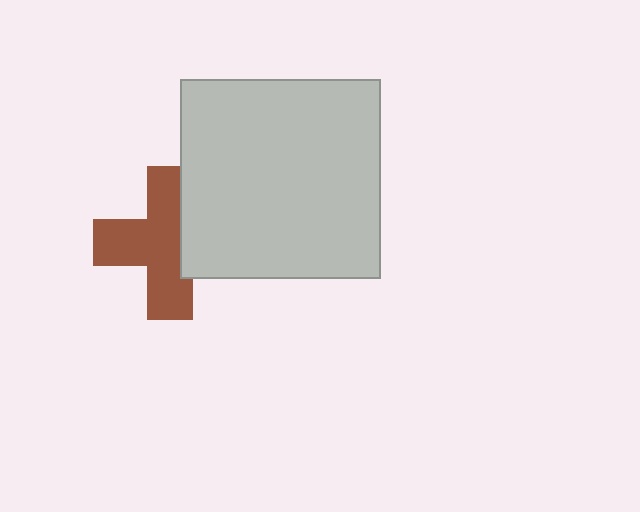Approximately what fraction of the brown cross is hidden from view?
Roughly 34% of the brown cross is hidden behind the light gray square.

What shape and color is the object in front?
The object in front is a light gray square.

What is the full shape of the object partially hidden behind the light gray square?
The partially hidden object is a brown cross.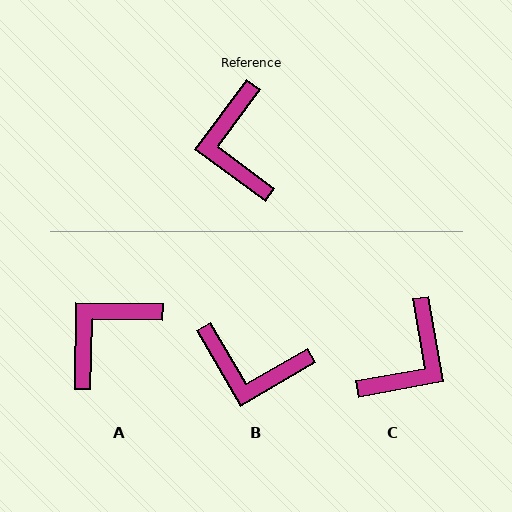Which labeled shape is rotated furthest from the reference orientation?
C, about 137 degrees away.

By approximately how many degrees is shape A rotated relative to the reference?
Approximately 54 degrees clockwise.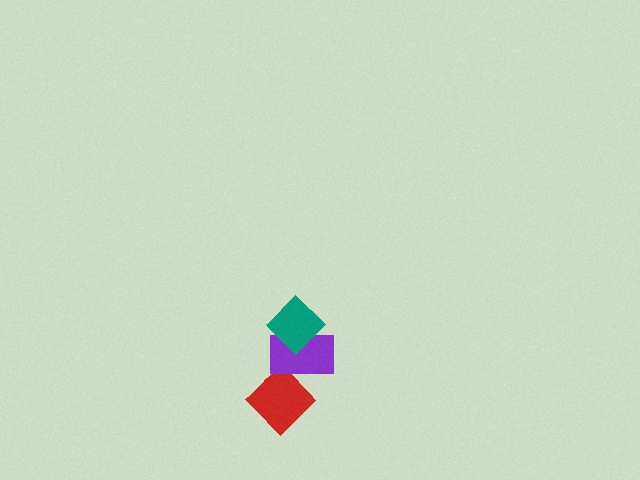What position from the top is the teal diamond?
The teal diamond is 1st from the top.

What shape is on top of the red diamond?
The purple rectangle is on top of the red diamond.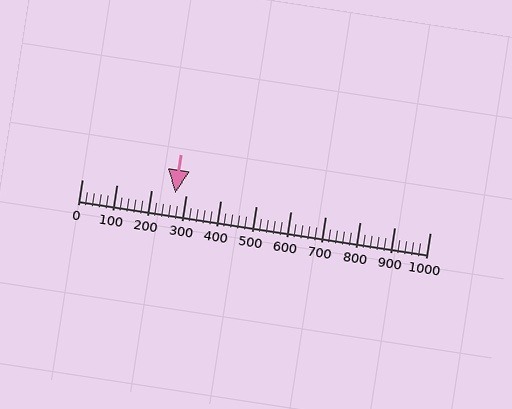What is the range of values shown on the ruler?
The ruler shows values from 0 to 1000.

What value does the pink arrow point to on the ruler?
The pink arrow points to approximately 269.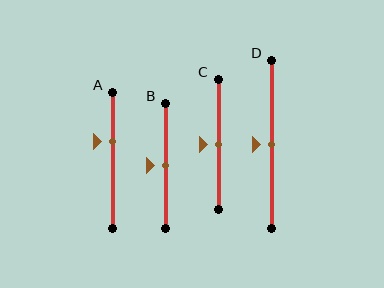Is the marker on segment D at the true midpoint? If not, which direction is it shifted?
Yes, the marker on segment D is at the true midpoint.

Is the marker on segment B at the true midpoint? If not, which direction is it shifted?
Yes, the marker on segment B is at the true midpoint.